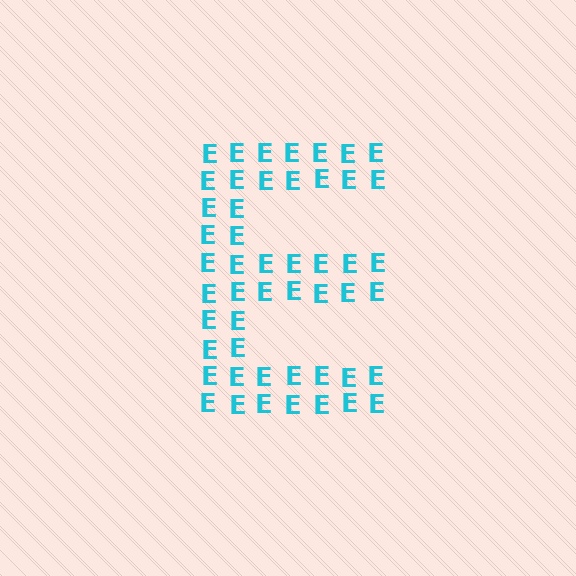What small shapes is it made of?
It is made of small letter E's.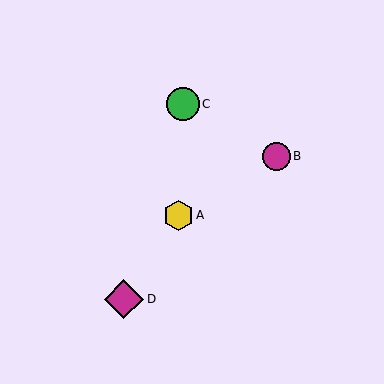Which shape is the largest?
The magenta diamond (labeled D) is the largest.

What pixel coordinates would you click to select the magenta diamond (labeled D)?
Click at (124, 299) to select the magenta diamond D.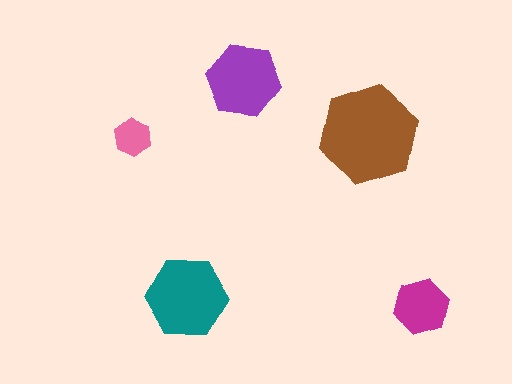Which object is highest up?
The purple hexagon is topmost.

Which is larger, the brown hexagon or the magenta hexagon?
The brown one.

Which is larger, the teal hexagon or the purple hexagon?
The teal one.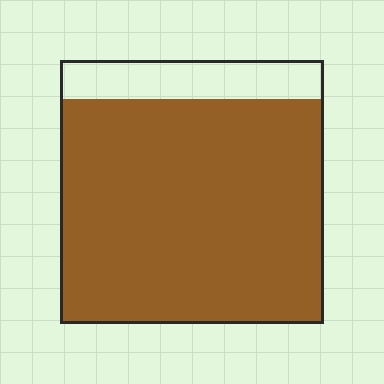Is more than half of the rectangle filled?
Yes.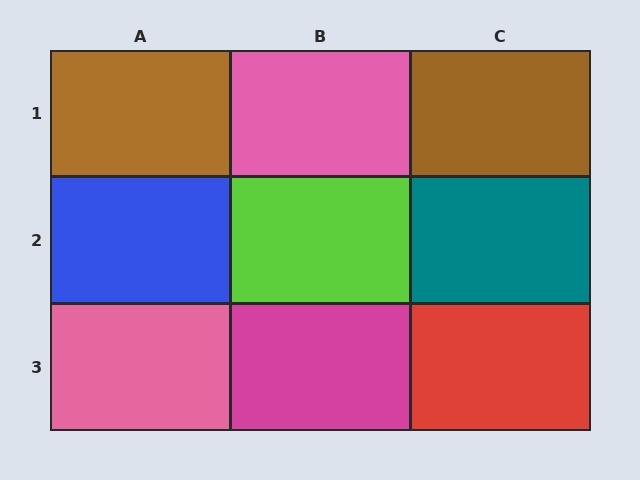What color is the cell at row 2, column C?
Teal.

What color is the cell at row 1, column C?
Brown.